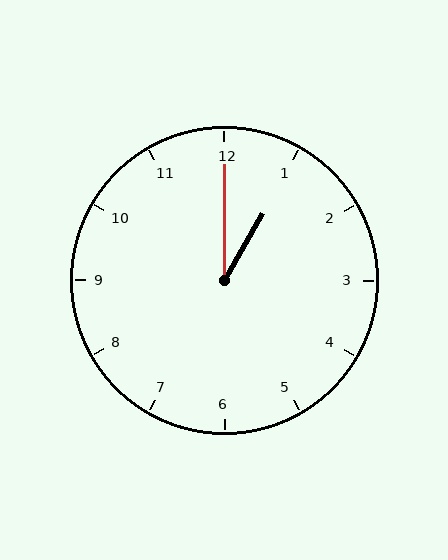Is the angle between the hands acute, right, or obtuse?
It is acute.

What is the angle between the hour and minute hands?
Approximately 30 degrees.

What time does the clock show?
1:00.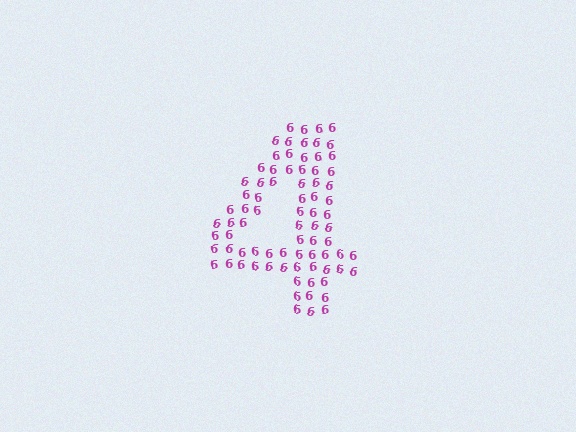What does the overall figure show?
The overall figure shows the digit 4.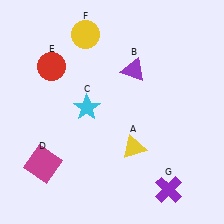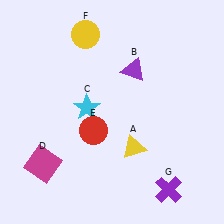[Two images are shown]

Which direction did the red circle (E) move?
The red circle (E) moved down.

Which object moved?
The red circle (E) moved down.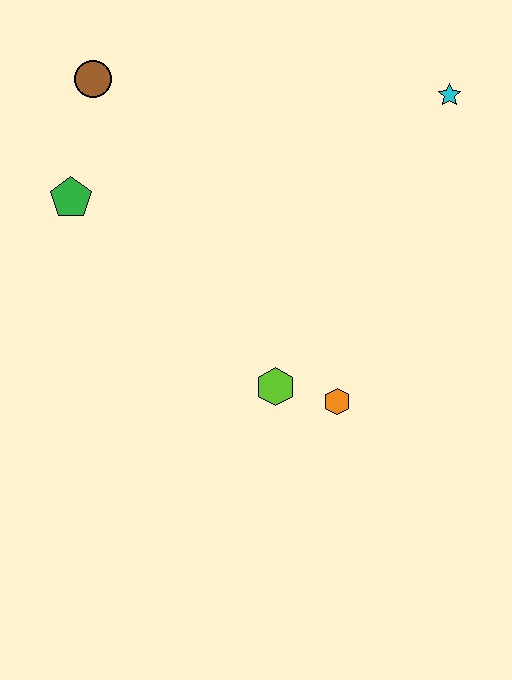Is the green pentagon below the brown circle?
Yes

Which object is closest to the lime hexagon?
The orange hexagon is closest to the lime hexagon.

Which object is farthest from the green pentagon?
The cyan star is farthest from the green pentagon.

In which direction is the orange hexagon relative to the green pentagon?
The orange hexagon is to the right of the green pentagon.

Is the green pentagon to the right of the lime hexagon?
No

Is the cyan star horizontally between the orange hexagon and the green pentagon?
No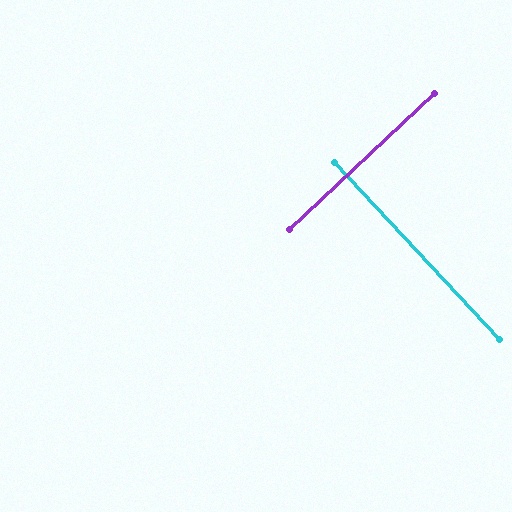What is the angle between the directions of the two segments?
Approximately 90 degrees.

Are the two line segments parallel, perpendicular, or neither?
Perpendicular — they meet at approximately 90°.